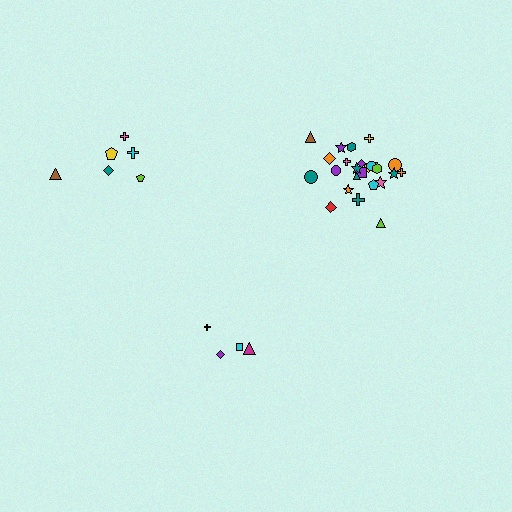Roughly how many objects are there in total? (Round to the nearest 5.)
Roughly 35 objects in total.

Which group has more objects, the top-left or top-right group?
The top-right group.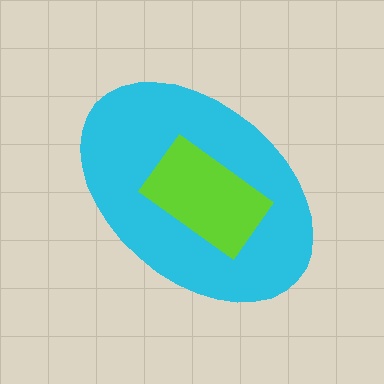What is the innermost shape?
The lime rectangle.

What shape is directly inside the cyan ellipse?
The lime rectangle.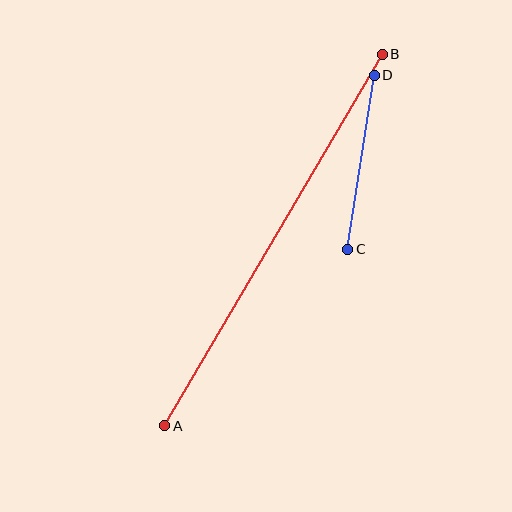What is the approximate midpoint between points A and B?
The midpoint is at approximately (274, 240) pixels.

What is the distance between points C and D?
The distance is approximately 176 pixels.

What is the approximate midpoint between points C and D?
The midpoint is at approximately (361, 162) pixels.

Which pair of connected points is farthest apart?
Points A and B are farthest apart.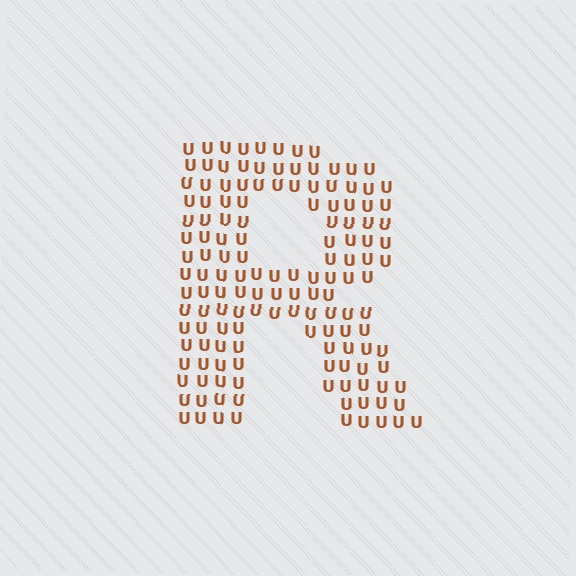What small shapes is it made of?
It is made of small letter U's.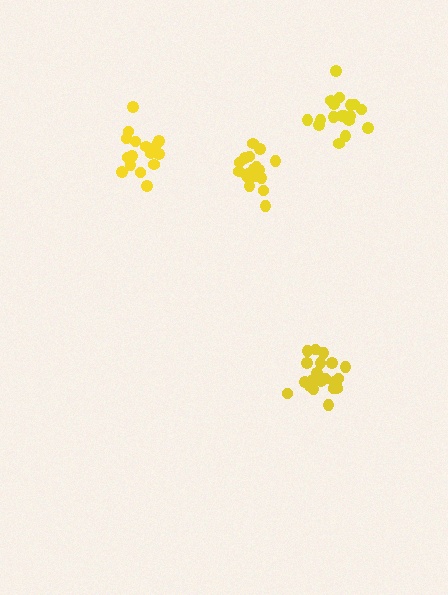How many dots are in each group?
Group 1: 21 dots, Group 2: 19 dots, Group 3: 19 dots, Group 4: 16 dots (75 total).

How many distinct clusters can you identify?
There are 4 distinct clusters.